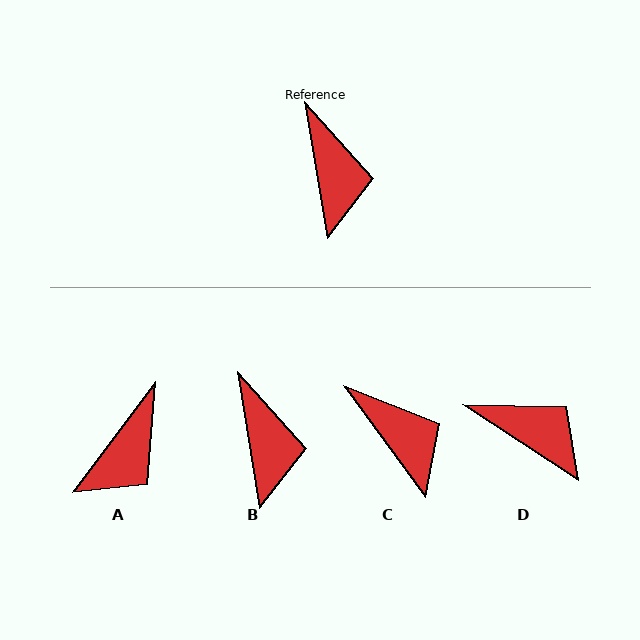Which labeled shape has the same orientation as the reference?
B.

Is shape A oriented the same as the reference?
No, it is off by about 46 degrees.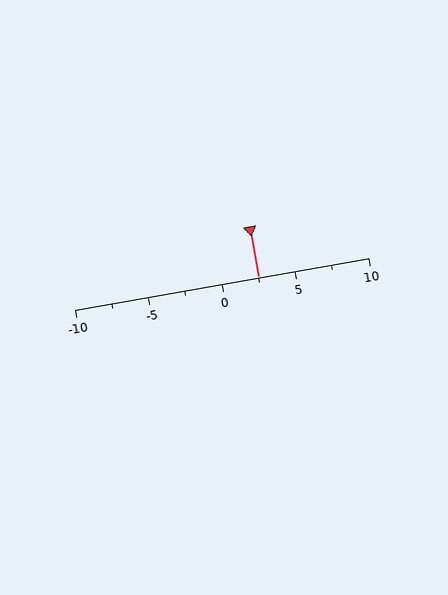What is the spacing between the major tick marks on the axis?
The major ticks are spaced 5 apart.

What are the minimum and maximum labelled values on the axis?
The axis runs from -10 to 10.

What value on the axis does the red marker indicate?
The marker indicates approximately 2.5.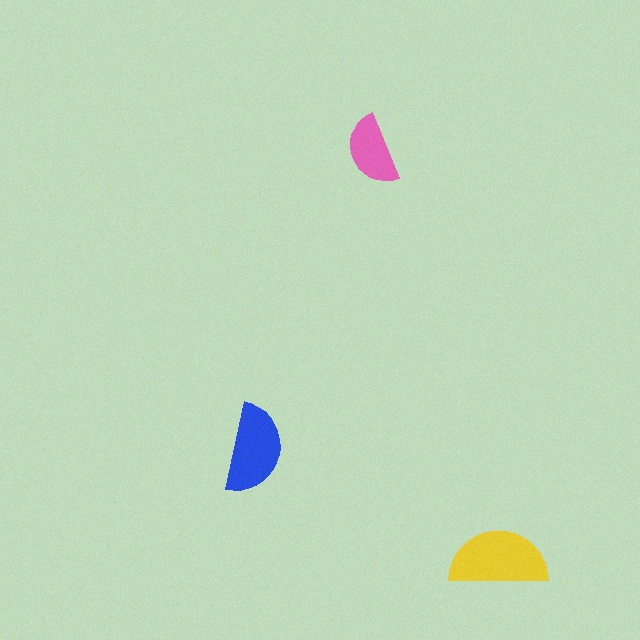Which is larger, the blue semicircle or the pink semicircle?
The blue one.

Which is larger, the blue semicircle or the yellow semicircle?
The yellow one.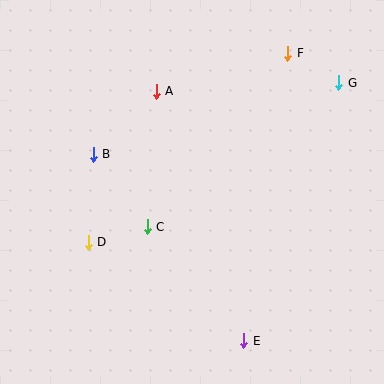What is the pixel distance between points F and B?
The distance between F and B is 219 pixels.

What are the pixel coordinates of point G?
Point G is at (339, 83).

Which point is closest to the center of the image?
Point C at (147, 227) is closest to the center.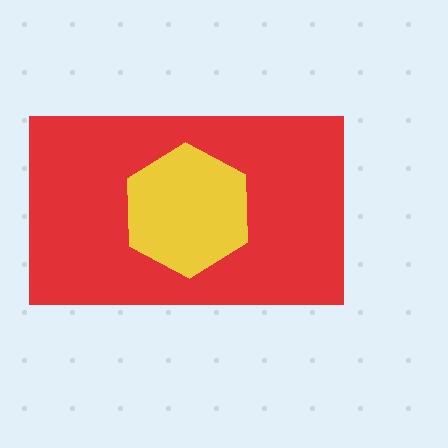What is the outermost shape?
The red rectangle.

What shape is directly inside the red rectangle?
The yellow hexagon.